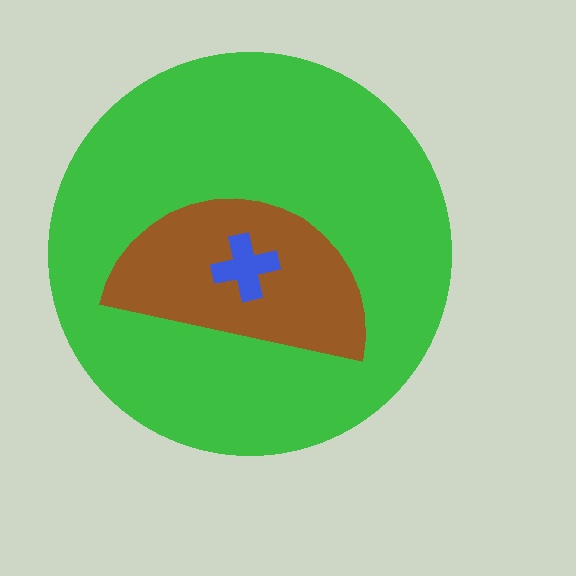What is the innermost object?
The blue cross.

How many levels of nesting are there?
3.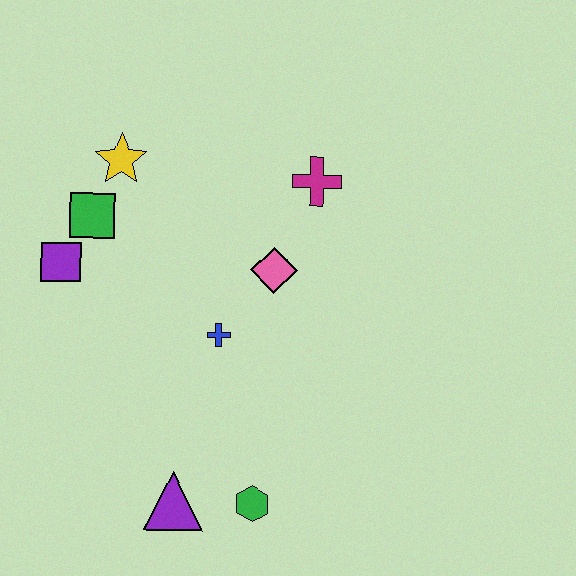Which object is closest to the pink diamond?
The blue cross is closest to the pink diamond.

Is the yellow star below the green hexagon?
No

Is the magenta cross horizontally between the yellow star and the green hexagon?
No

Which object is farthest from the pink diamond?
The purple triangle is farthest from the pink diamond.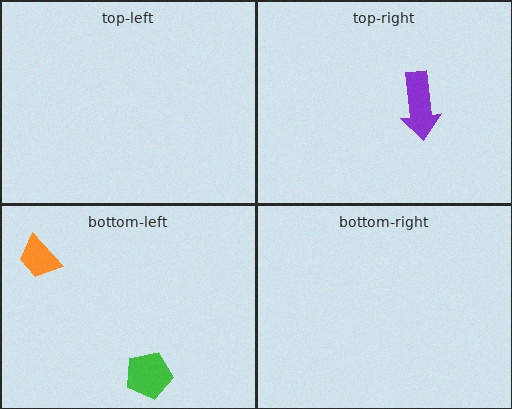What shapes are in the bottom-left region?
The green pentagon, the orange trapezoid.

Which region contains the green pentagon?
The bottom-left region.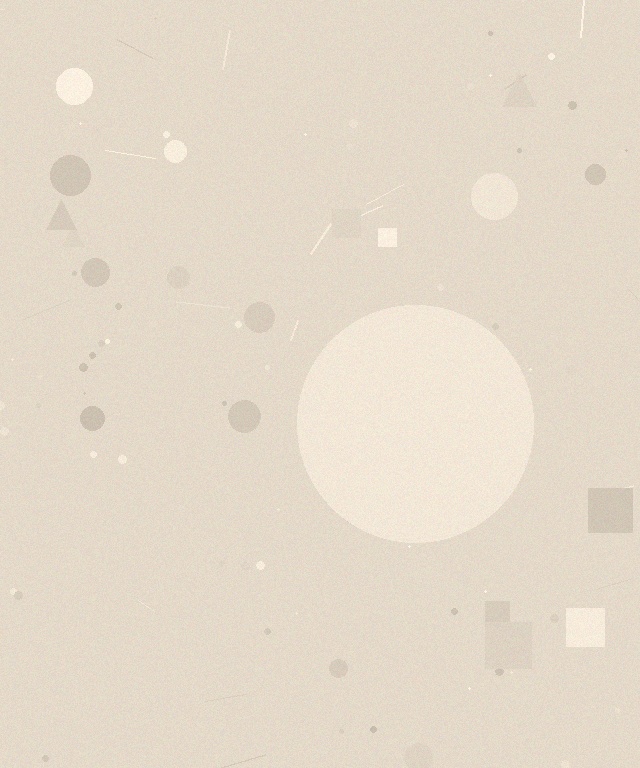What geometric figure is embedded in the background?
A circle is embedded in the background.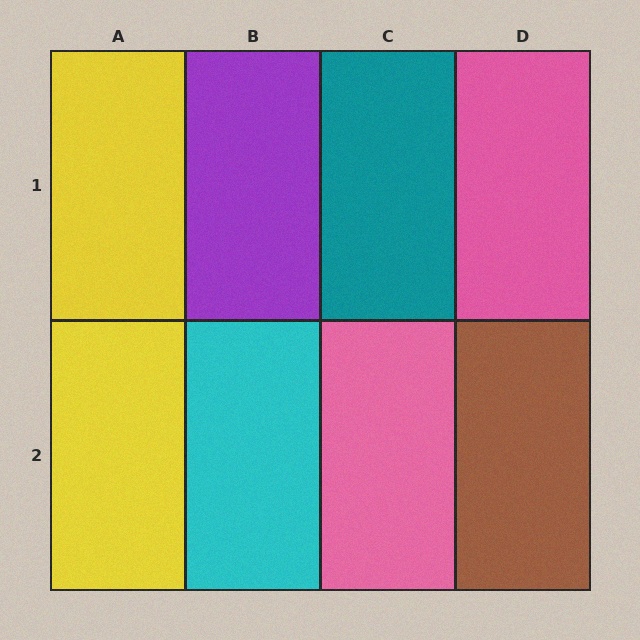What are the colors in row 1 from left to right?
Yellow, purple, teal, pink.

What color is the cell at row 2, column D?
Brown.